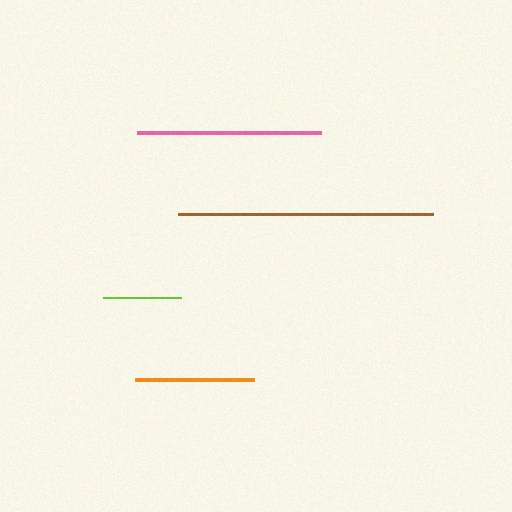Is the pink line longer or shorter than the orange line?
The pink line is longer than the orange line.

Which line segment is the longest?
The brown line is the longest at approximately 255 pixels.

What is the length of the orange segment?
The orange segment is approximately 119 pixels long.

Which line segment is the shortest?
The lime line is the shortest at approximately 77 pixels.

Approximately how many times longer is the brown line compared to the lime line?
The brown line is approximately 3.3 times the length of the lime line.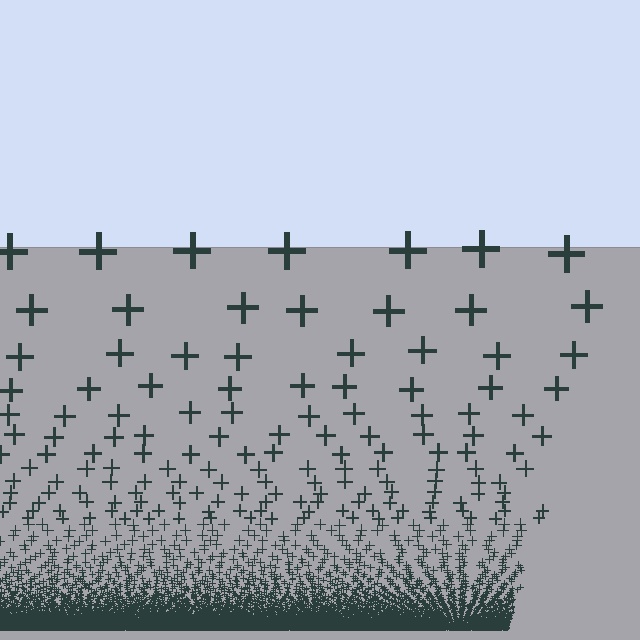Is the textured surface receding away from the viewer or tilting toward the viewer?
The surface appears to tilt toward the viewer. Texture elements get larger and sparser toward the top.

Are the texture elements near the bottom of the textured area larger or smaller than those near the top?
Smaller. The gradient is inverted — elements near the bottom are smaller and denser.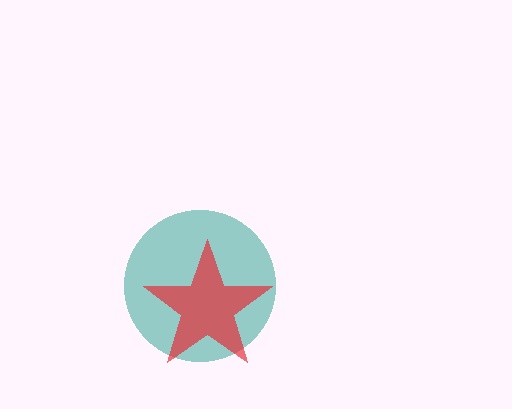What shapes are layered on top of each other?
The layered shapes are: a teal circle, a red star.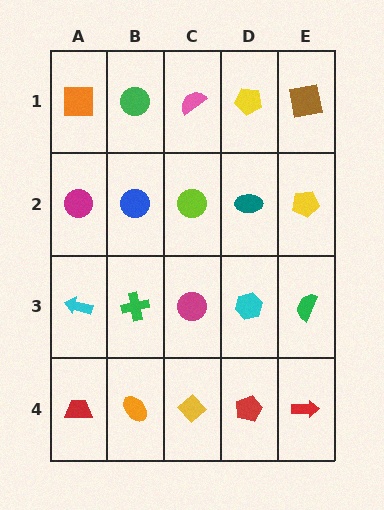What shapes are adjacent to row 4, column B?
A green cross (row 3, column B), a red trapezoid (row 4, column A), a yellow diamond (row 4, column C).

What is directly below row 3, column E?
A red arrow.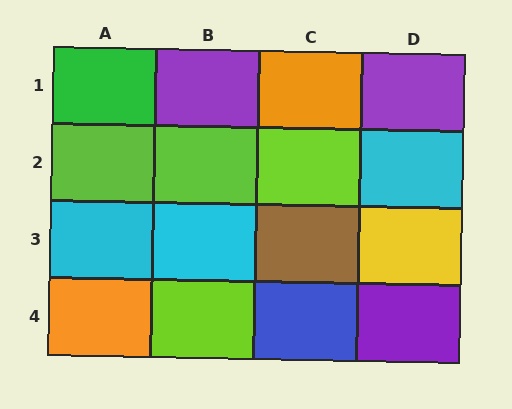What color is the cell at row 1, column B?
Purple.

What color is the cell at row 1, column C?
Orange.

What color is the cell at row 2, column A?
Lime.